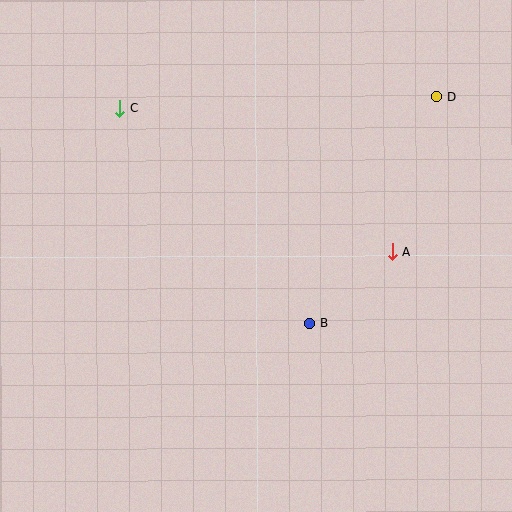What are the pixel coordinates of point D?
Point D is at (437, 97).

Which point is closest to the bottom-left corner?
Point B is closest to the bottom-left corner.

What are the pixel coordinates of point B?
Point B is at (310, 323).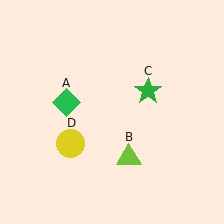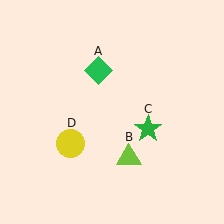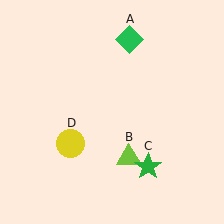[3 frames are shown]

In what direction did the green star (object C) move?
The green star (object C) moved down.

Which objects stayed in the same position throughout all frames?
Lime triangle (object B) and yellow circle (object D) remained stationary.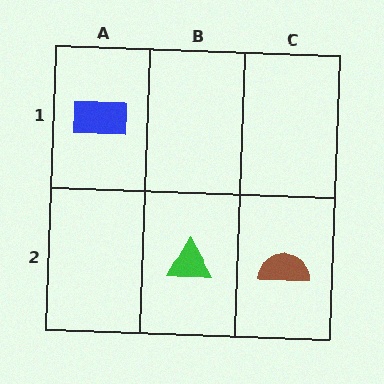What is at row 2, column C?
A brown semicircle.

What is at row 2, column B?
A green triangle.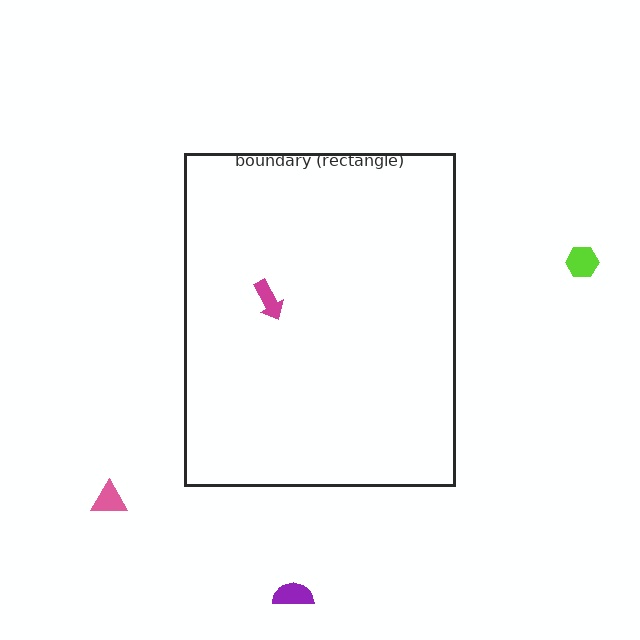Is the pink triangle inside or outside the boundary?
Outside.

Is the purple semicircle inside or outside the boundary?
Outside.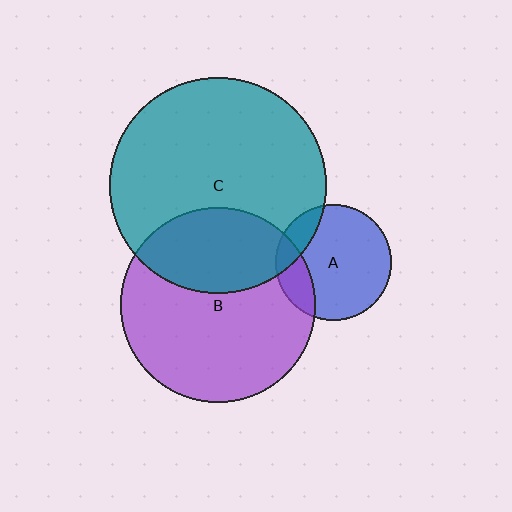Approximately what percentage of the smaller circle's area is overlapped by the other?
Approximately 15%.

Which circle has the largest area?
Circle C (teal).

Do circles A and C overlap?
Yes.